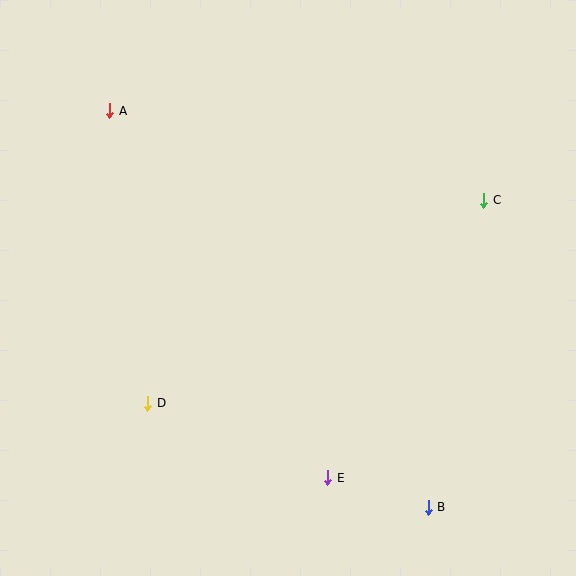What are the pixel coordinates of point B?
Point B is at (428, 507).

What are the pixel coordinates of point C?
Point C is at (484, 200).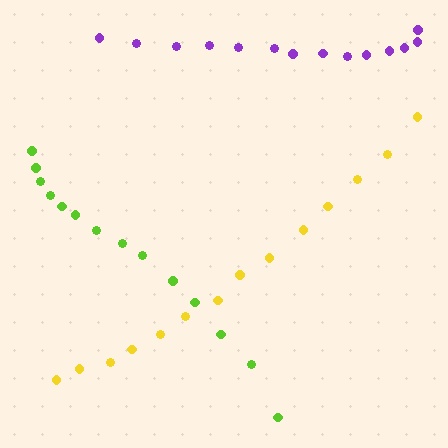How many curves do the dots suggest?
There are 3 distinct paths.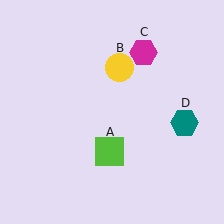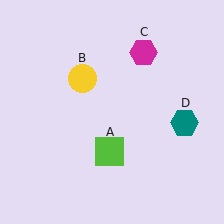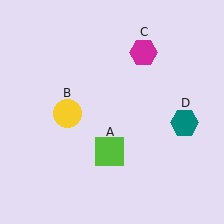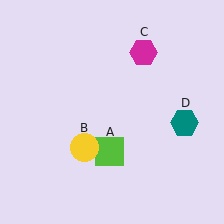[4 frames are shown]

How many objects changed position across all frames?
1 object changed position: yellow circle (object B).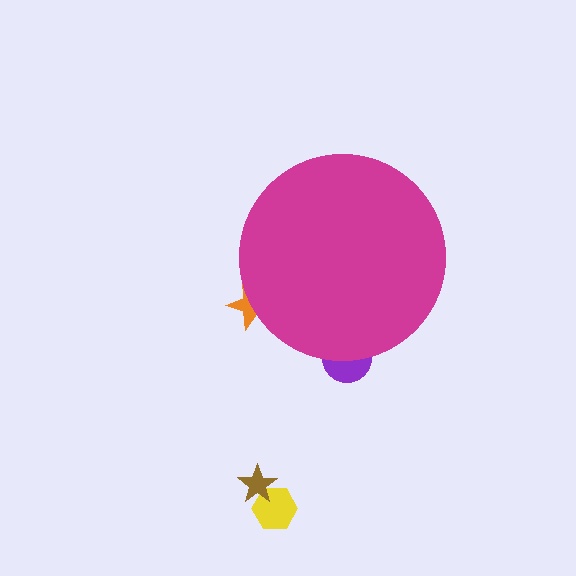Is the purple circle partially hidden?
Yes, the purple circle is partially hidden behind the magenta circle.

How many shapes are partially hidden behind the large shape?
2 shapes are partially hidden.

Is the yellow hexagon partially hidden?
No, the yellow hexagon is fully visible.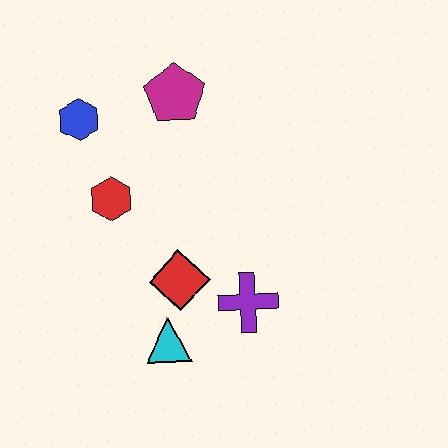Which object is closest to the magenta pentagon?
The blue hexagon is closest to the magenta pentagon.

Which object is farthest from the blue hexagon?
The purple cross is farthest from the blue hexagon.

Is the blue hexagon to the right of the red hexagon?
No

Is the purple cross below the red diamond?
Yes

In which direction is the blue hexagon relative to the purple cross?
The blue hexagon is above the purple cross.